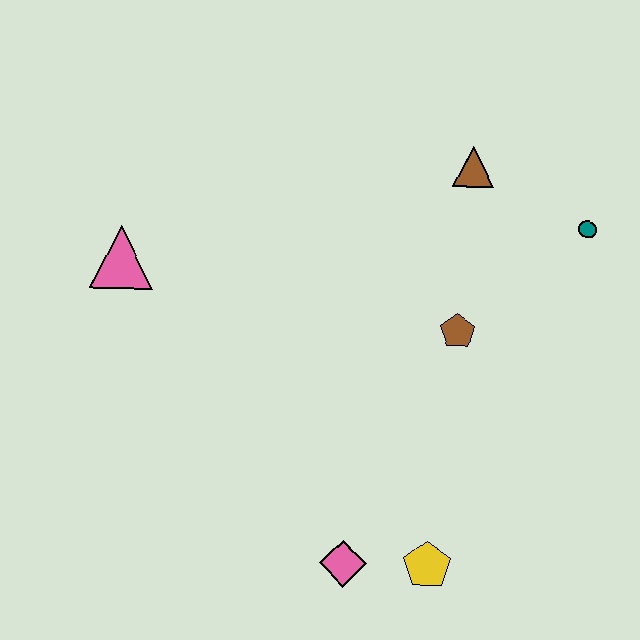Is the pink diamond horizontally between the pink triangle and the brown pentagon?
Yes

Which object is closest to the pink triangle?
The brown pentagon is closest to the pink triangle.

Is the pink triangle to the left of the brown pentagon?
Yes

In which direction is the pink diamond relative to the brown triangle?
The pink diamond is below the brown triangle.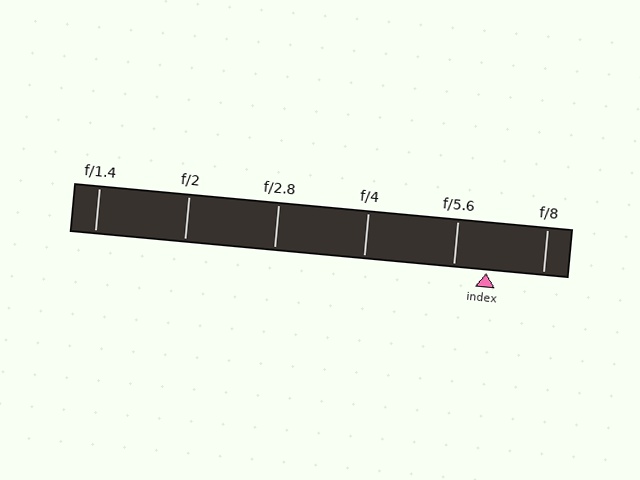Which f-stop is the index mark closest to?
The index mark is closest to f/5.6.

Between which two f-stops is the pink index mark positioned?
The index mark is between f/5.6 and f/8.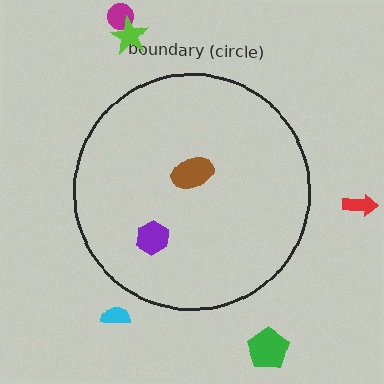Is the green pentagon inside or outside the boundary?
Outside.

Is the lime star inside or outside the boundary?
Outside.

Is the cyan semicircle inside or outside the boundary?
Outside.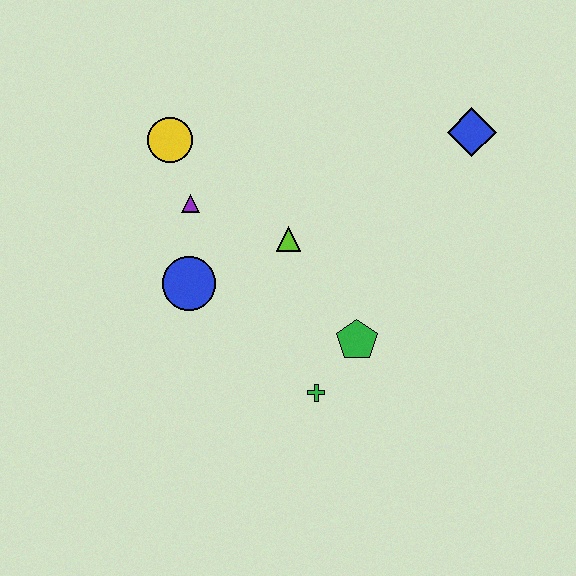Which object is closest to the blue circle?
The purple triangle is closest to the blue circle.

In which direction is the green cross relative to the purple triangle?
The green cross is below the purple triangle.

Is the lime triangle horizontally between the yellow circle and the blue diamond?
Yes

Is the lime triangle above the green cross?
Yes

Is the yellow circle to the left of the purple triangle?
Yes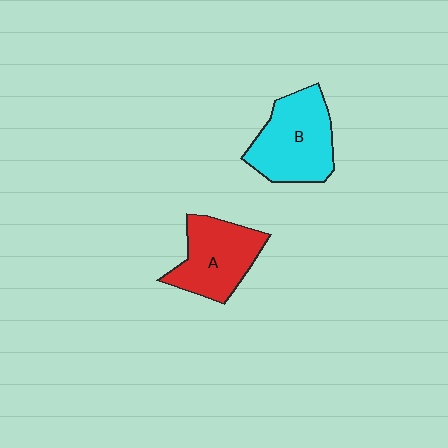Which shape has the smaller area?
Shape A (red).